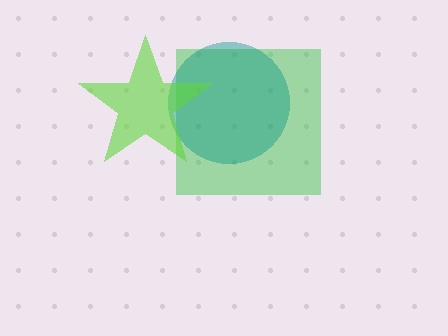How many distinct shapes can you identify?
There are 3 distinct shapes: a green square, a teal circle, a lime star.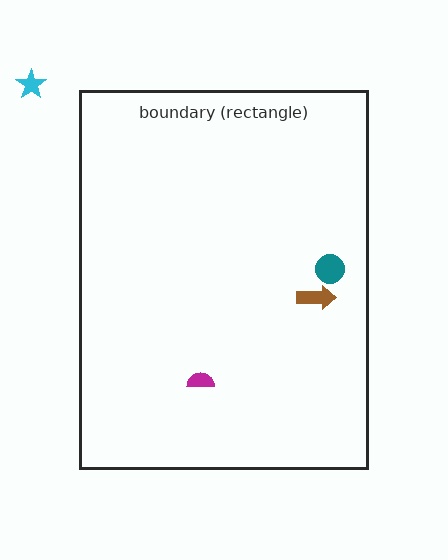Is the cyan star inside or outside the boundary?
Outside.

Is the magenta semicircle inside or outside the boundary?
Inside.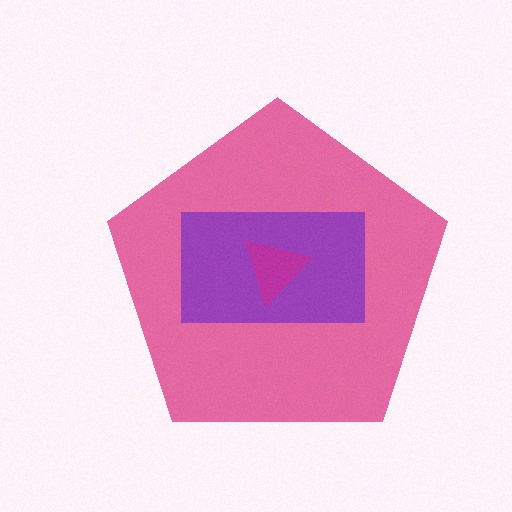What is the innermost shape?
The magenta triangle.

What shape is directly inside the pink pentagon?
The purple rectangle.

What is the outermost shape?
The pink pentagon.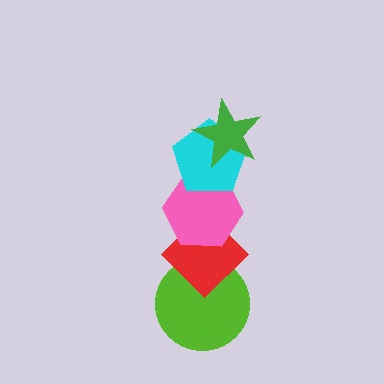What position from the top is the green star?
The green star is 1st from the top.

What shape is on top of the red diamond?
The pink hexagon is on top of the red diamond.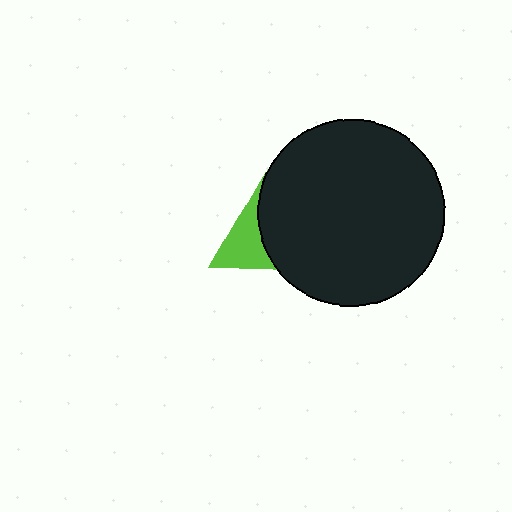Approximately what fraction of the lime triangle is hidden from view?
Roughly 63% of the lime triangle is hidden behind the black circle.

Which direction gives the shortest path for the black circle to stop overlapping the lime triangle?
Moving right gives the shortest separation.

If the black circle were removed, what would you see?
You would see the complete lime triangle.